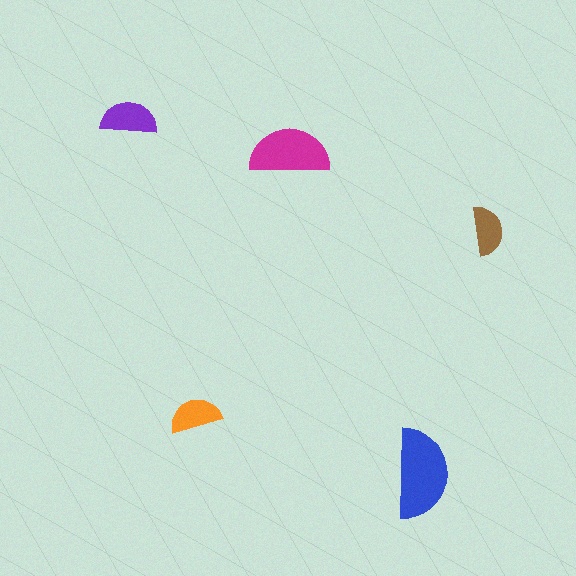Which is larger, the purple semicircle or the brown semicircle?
The purple one.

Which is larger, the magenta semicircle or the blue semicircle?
The blue one.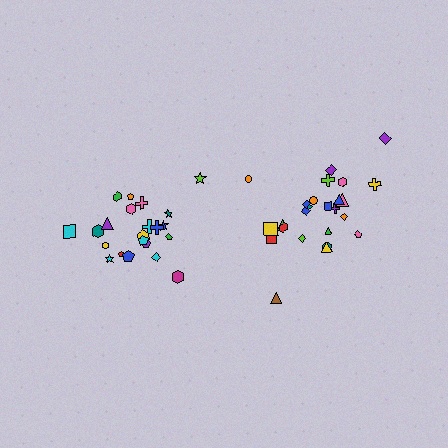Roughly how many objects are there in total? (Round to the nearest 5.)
Roughly 45 objects in total.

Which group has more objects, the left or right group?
The right group.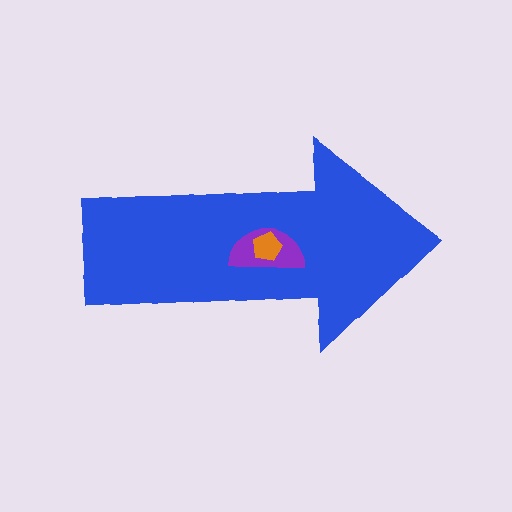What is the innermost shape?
The orange pentagon.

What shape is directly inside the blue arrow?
The purple semicircle.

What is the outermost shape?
The blue arrow.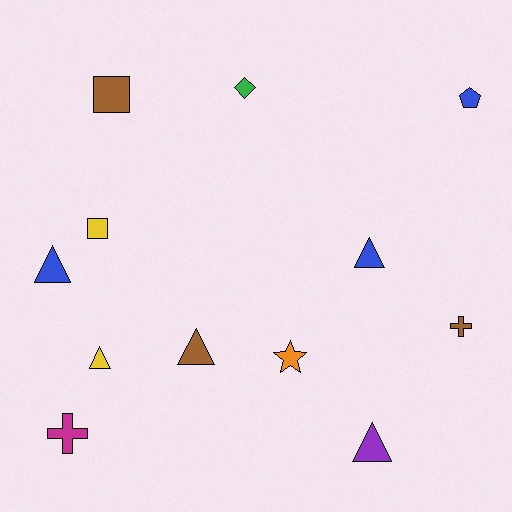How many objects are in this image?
There are 12 objects.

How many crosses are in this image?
There are 2 crosses.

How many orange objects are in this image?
There is 1 orange object.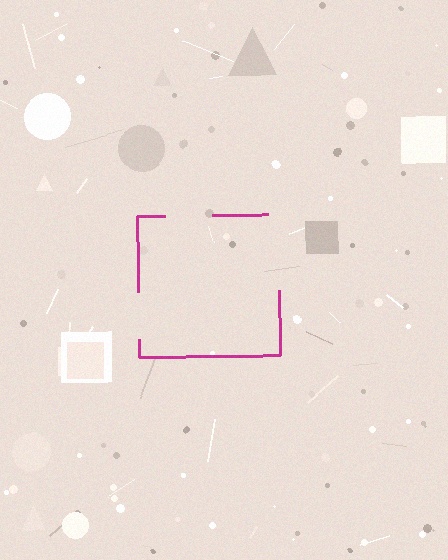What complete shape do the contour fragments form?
The contour fragments form a square.